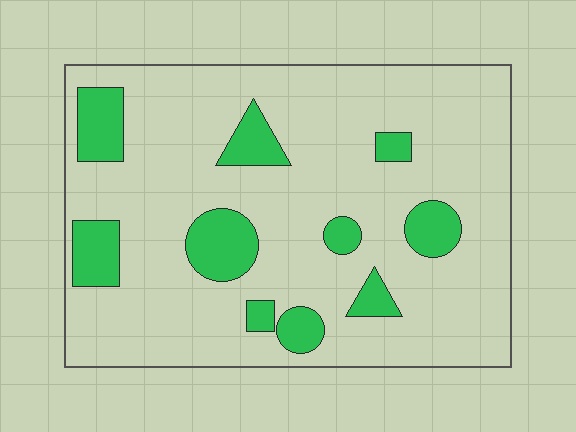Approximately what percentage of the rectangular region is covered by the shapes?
Approximately 15%.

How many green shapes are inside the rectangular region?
10.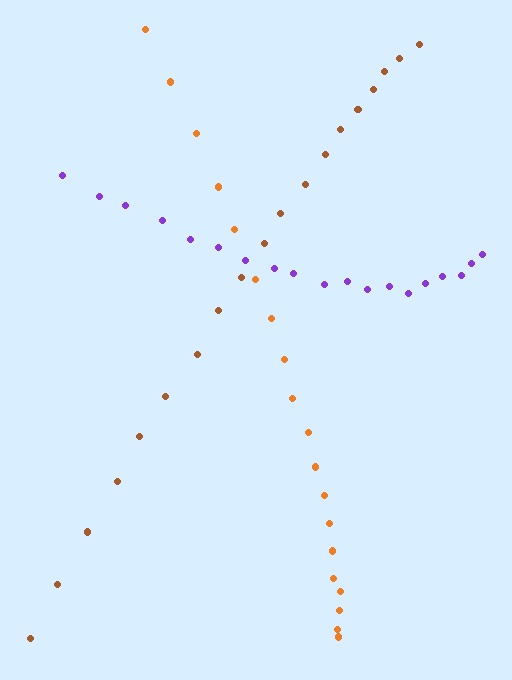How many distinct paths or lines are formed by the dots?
There are 3 distinct paths.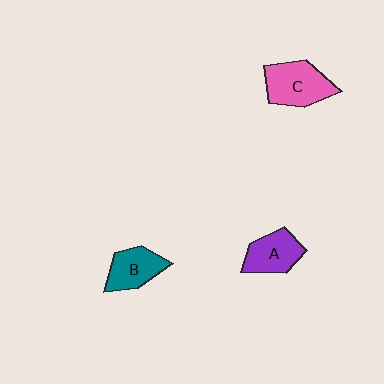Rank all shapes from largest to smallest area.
From largest to smallest: C (pink), A (purple), B (teal).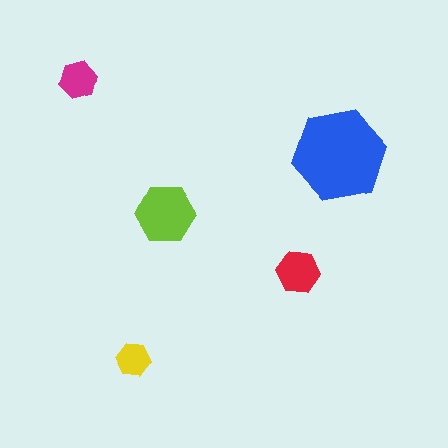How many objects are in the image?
There are 5 objects in the image.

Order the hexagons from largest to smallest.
the blue one, the lime one, the red one, the magenta one, the yellow one.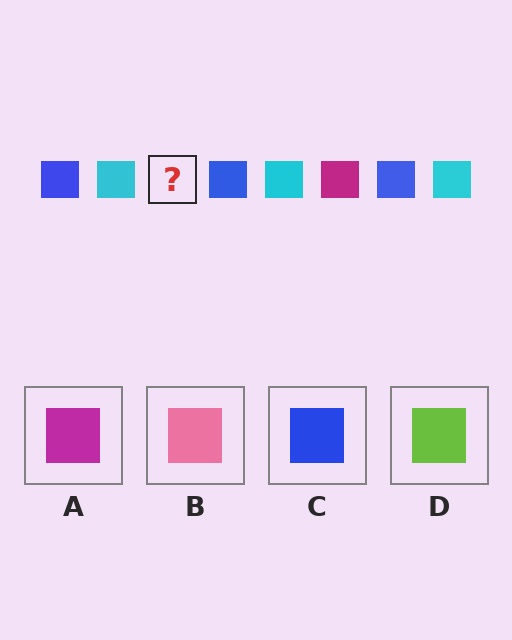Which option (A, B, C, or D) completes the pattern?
A.